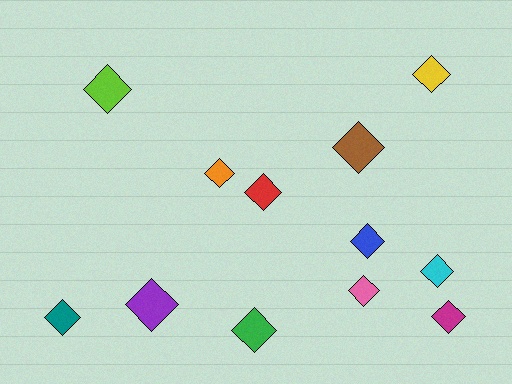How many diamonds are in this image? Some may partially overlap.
There are 12 diamonds.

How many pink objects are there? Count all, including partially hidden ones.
There is 1 pink object.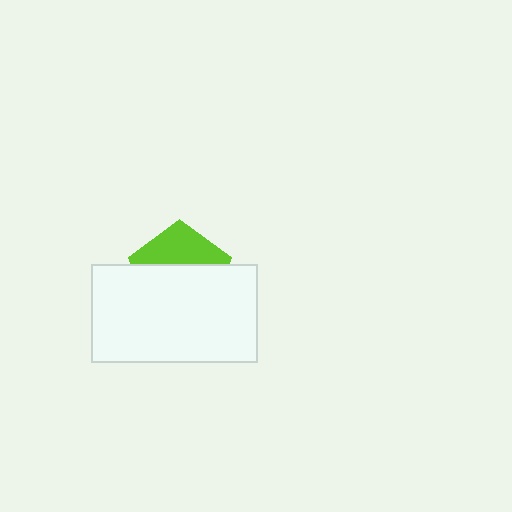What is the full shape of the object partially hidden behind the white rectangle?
The partially hidden object is a lime pentagon.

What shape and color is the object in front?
The object in front is a white rectangle.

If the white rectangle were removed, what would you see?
You would see the complete lime pentagon.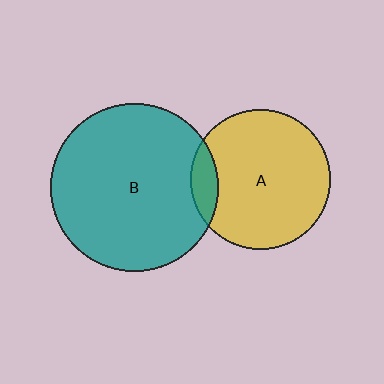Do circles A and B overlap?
Yes.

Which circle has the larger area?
Circle B (teal).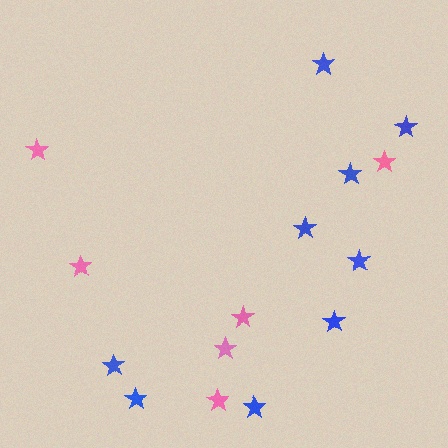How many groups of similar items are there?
There are 2 groups: one group of blue stars (9) and one group of pink stars (6).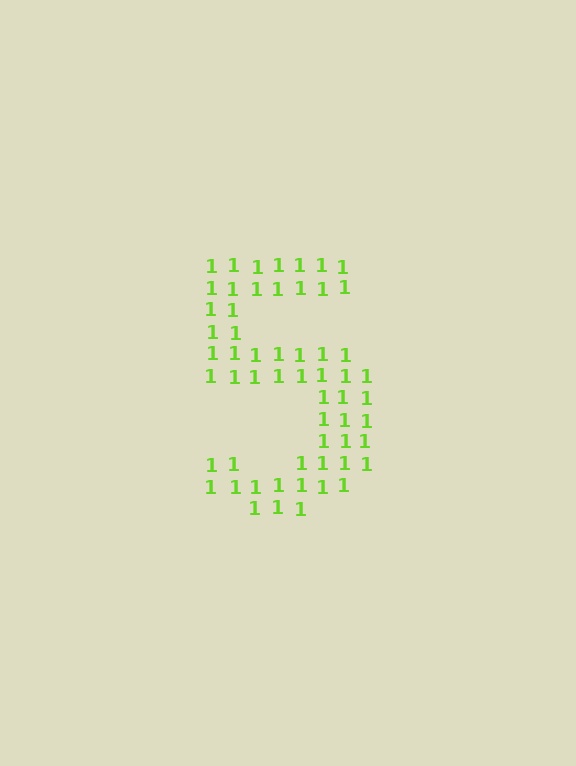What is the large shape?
The large shape is the digit 5.